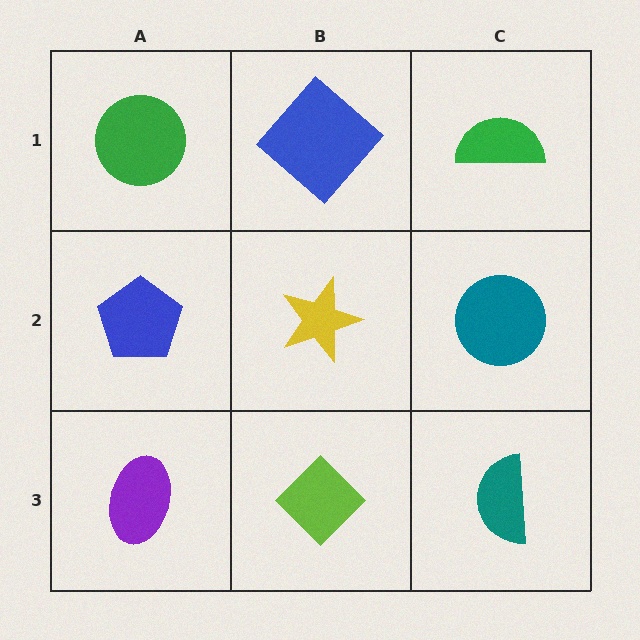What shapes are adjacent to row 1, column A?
A blue pentagon (row 2, column A), a blue diamond (row 1, column B).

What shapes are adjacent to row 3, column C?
A teal circle (row 2, column C), a lime diamond (row 3, column B).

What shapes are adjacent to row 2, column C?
A green semicircle (row 1, column C), a teal semicircle (row 3, column C), a yellow star (row 2, column B).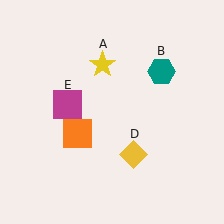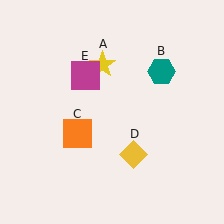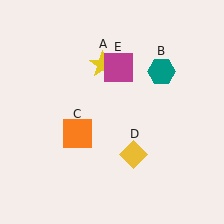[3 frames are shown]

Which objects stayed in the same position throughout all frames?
Yellow star (object A) and teal hexagon (object B) and orange square (object C) and yellow diamond (object D) remained stationary.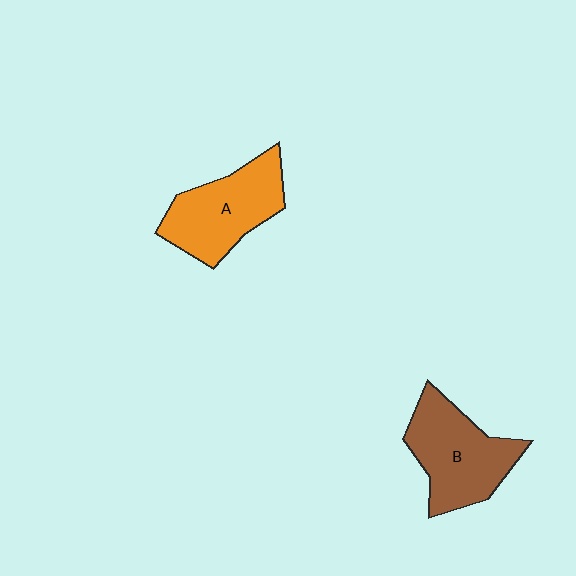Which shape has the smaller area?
Shape A (orange).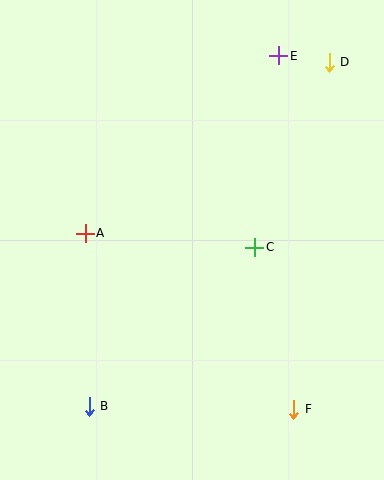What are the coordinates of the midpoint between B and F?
The midpoint between B and F is at (191, 408).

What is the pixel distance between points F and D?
The distance between F and D is 349 pixels.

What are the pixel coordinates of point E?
Point E is at (279, 56).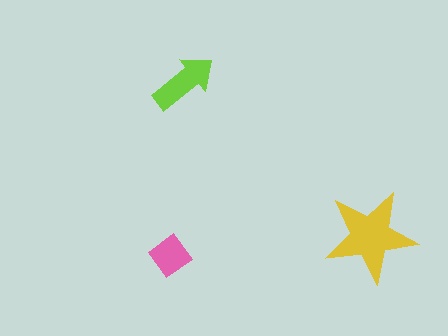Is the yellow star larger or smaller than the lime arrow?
Larger.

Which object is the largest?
The yellow star.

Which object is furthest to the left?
The pink diamond is leftmost.